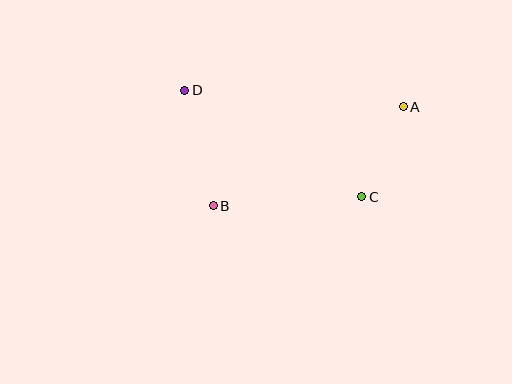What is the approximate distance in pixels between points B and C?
The distance between B and C is approximately 149 pixels.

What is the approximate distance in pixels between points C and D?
The distance between C and D is approximately 206 pixels.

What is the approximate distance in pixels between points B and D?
The distance between B and D is approximately 119 pixels.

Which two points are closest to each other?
Points A and C are closest to each other.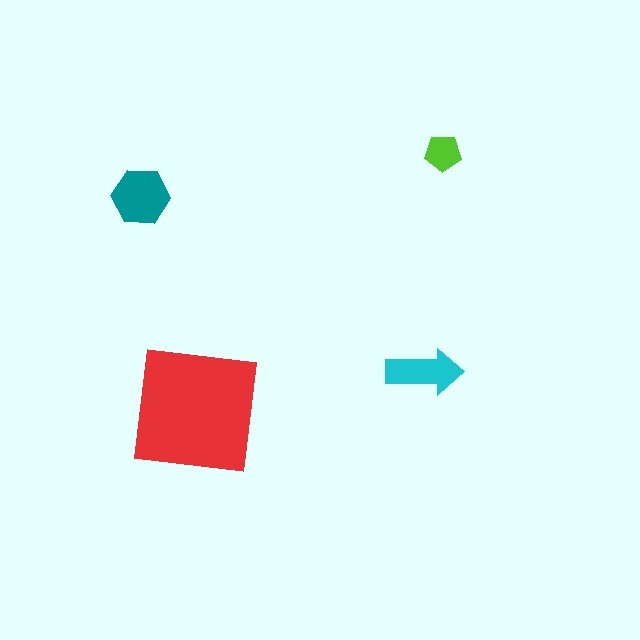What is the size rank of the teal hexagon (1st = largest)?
2nd.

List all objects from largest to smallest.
The red square, the teal hexagon, the cyan arrow, the lime pentagon.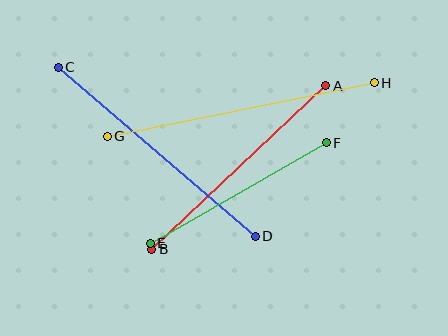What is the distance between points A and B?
The distance is approximately 239 pixels.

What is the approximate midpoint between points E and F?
The midpoint is at approximately (238, 193) pixels.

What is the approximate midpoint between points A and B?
The midpoint is at approximately (239, 168) pixels.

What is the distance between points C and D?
The distance is approximately 260 pixels.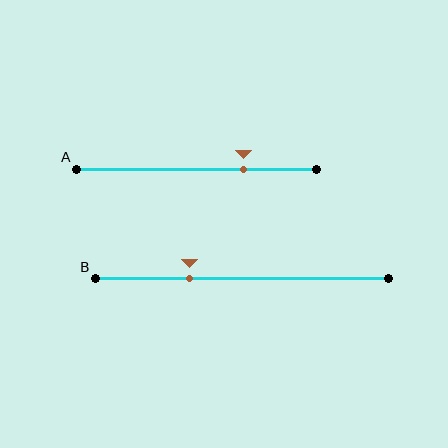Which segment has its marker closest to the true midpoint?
Segment B has its marker closest to the true midpoint.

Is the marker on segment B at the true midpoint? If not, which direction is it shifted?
No, the marker on segment B is shifted to the left by about 18% of the segment length.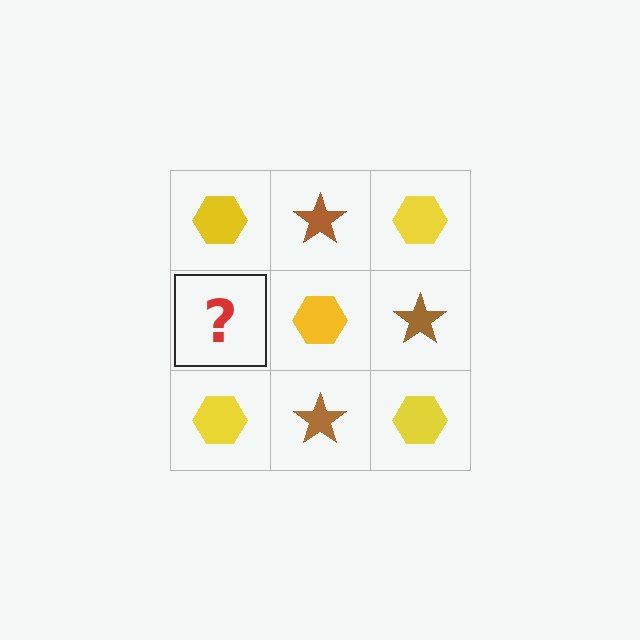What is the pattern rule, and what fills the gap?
The rule is that it alternates yellow hexagon and brown star in a checkerboard pattern. The gap should be filled with a brown star.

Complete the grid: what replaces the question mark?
The question mark should be replaced with a brown star.